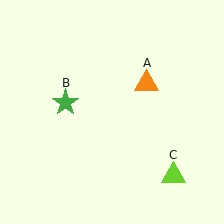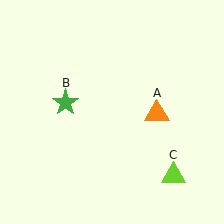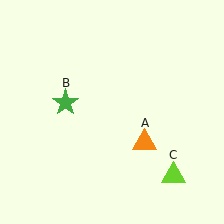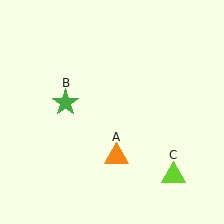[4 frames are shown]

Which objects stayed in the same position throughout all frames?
Green star (object B) and lime triangle (object C) remained stationary.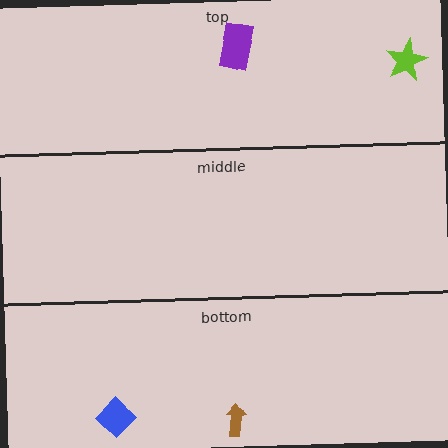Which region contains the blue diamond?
The bottom region.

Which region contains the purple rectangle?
The top region.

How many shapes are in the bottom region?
2.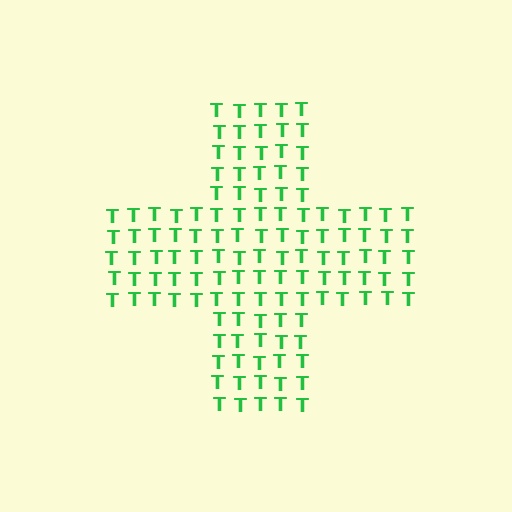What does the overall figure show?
The overall figure shows a cross.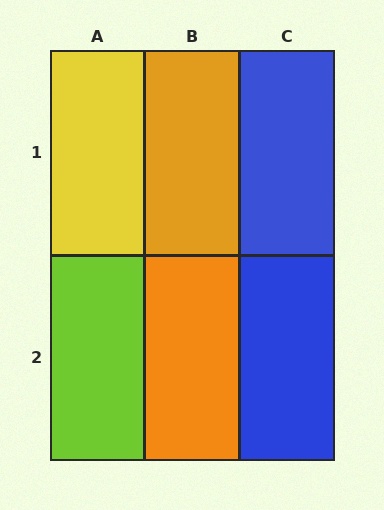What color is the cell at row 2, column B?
Orange.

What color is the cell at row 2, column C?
Blue.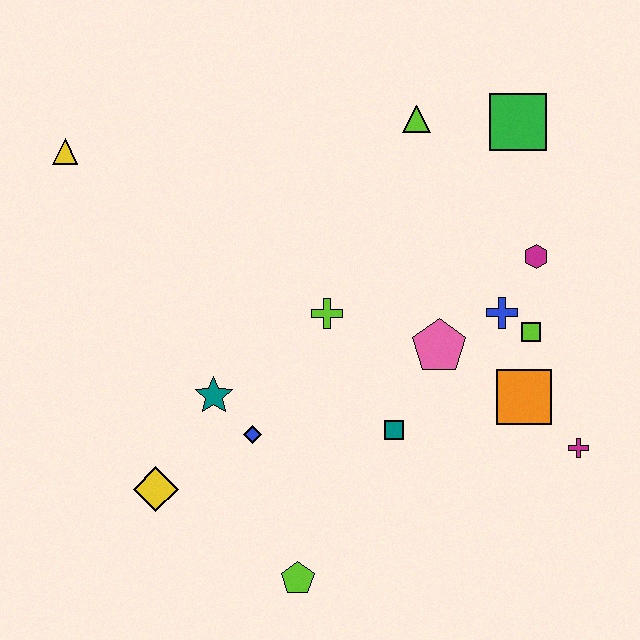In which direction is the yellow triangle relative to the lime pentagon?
The yellow triangle is above the lime pentagon.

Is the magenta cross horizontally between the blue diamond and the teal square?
No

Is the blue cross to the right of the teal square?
Yes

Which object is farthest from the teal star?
The green square is farthest from the teal star.